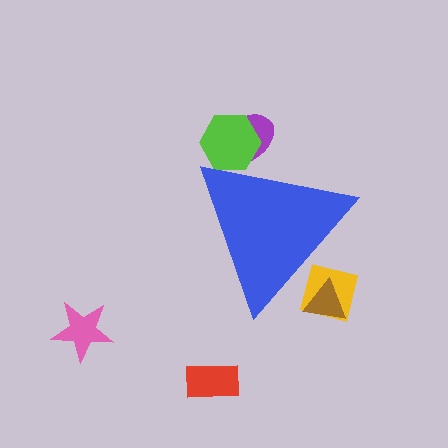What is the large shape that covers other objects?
A blue triangle.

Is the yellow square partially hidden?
Yes, the yellow square is partially hidden behind the blue triangle.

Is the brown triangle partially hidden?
Yes, the brown triangle is partially hidden behind the blue triangle.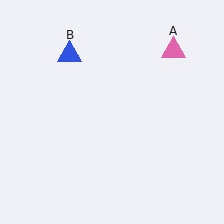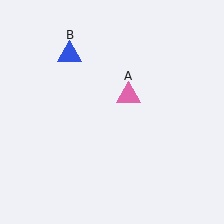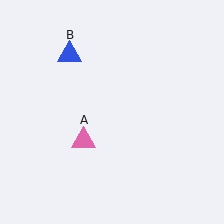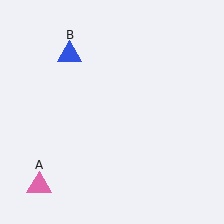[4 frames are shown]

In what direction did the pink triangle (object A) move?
The pink triangle (object A) moved down and to the left.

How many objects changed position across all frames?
1 object changed position: pink triangle (object A).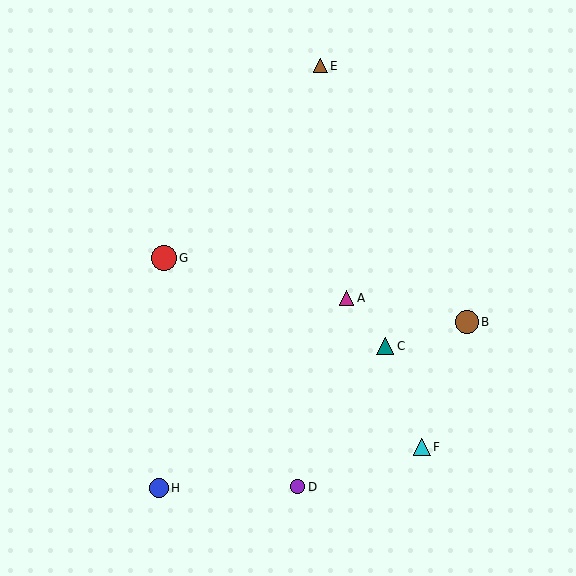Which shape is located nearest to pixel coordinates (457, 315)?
The brown circle (labeled B) at (467, 322) is nearest to that location.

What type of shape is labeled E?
Shape E is a brown triangle.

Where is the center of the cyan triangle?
The center of the cyan triangle is at (422, 447).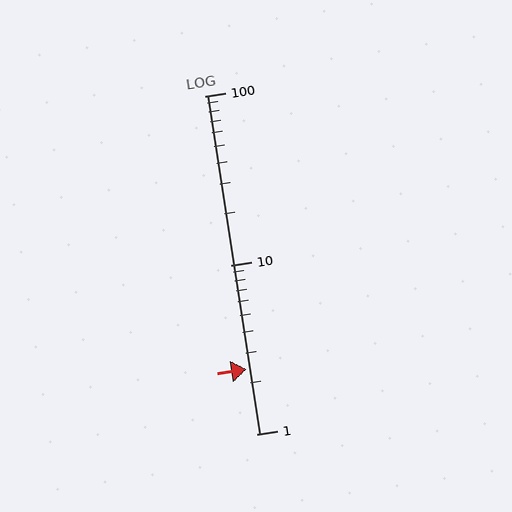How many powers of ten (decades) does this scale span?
The scale spans 2 decades, from 1 to 100.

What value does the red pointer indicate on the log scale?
The pointer indicates approximately 2.4.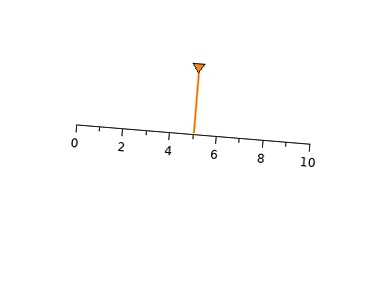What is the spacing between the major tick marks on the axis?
The major ticks are spaced 2 apart.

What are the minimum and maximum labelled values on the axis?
The axis runs from 0 to 10.